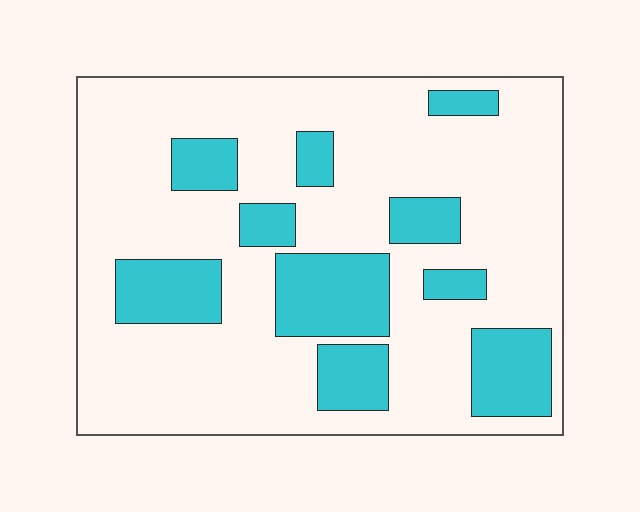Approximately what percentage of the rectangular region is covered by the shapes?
Approximately 25%.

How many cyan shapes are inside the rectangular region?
10.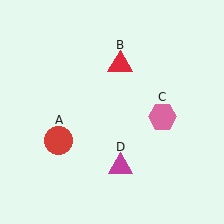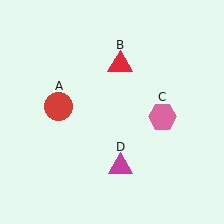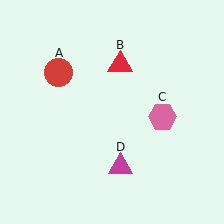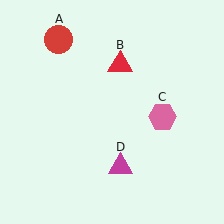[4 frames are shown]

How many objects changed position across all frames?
1 object changed position: red circle (object A).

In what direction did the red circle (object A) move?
The red circle (object A) moved up.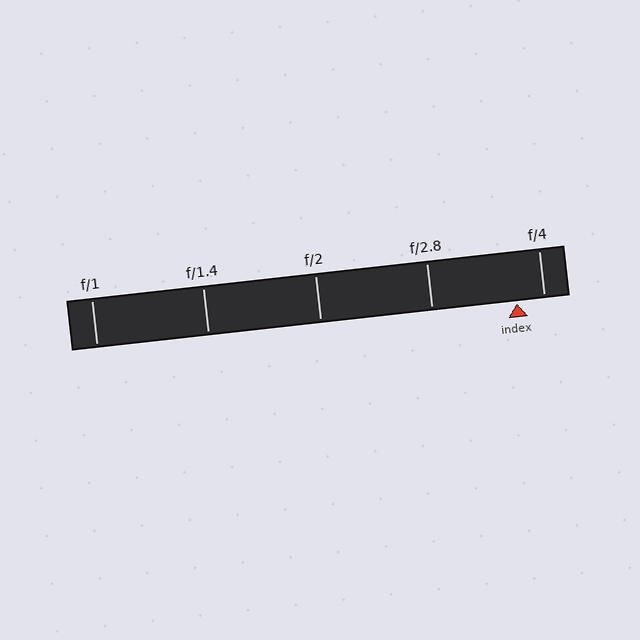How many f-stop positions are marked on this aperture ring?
There are 5 f-stop positions marked.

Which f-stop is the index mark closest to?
The index mark is closest to f/4.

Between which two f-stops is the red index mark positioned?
The index mark is between f/2.8 and f/4.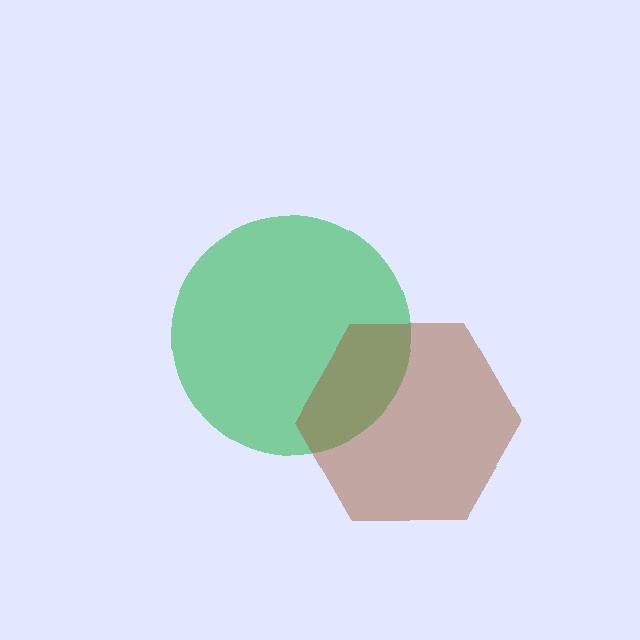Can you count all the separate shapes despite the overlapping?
Yes, there are 2 separate shapes.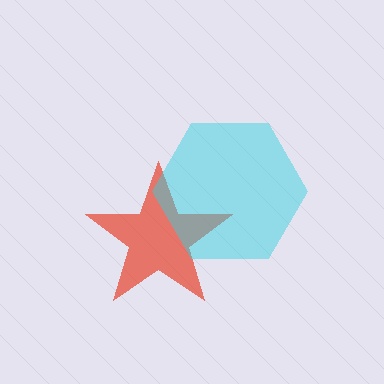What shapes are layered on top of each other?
The layered shapes are: a red star, a cyan hexagon.